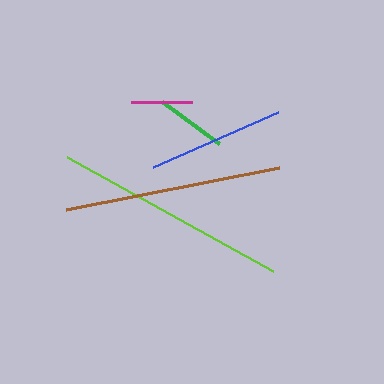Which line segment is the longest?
The lime line is the longest at approximately 236 pixels.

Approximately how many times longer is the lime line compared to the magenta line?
The lime line is approximately 3.9 times the length of the magenta line.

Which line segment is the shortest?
The magenta line is the shortest at approximately 60 pixels.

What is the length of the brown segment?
The brown segment is approximately 217 pixels long.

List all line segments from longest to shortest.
From longest to shortest: lime, brown, blue, green, magenta.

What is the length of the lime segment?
The lime segment is approximately 236 pixels long.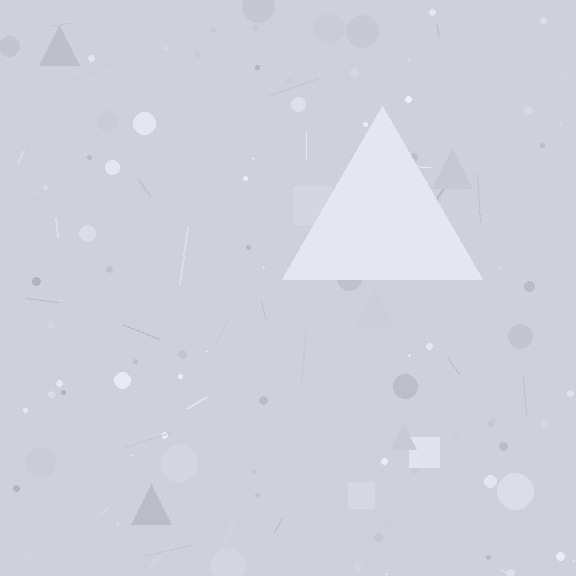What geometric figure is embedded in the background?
A triangle is embedded in the background.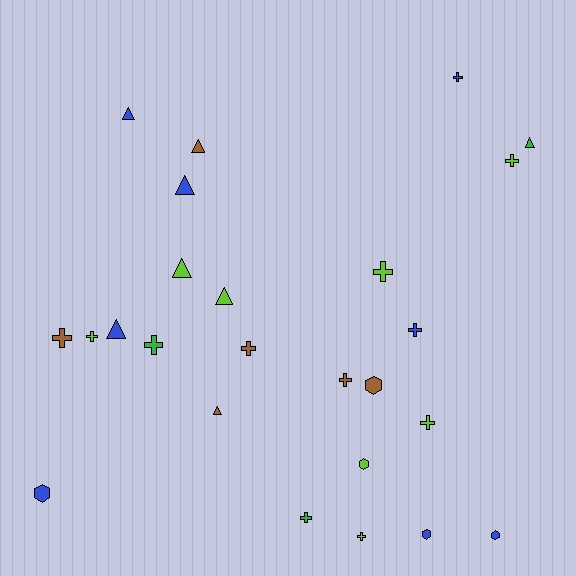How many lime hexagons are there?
There is 1 lime hexagon.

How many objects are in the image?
There are 25 objects.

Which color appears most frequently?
Blue, with 8 objects.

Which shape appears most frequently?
Cross, with 12 objects.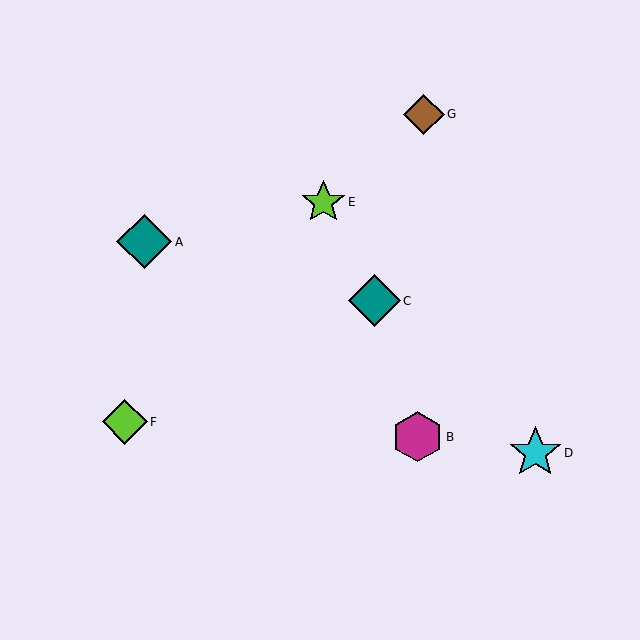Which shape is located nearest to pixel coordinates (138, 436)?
The lime diamond (labeled F) at (125, 422) is nearest to that location.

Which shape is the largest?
The teal diamond (labeled A) is the largest.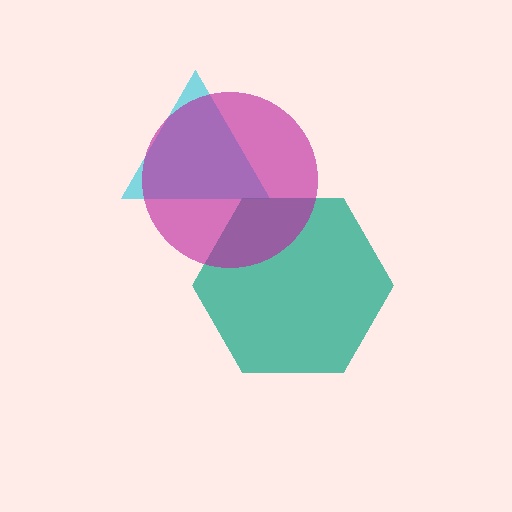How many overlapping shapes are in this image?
There are 3 overlapping shapes in the image.